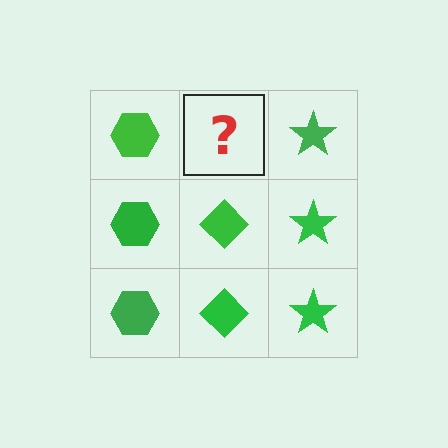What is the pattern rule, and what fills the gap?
The rule is that each column has a consistent shape. The gap should be filled with a green diamond.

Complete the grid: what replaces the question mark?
The question mark should be replaced with a green diamond.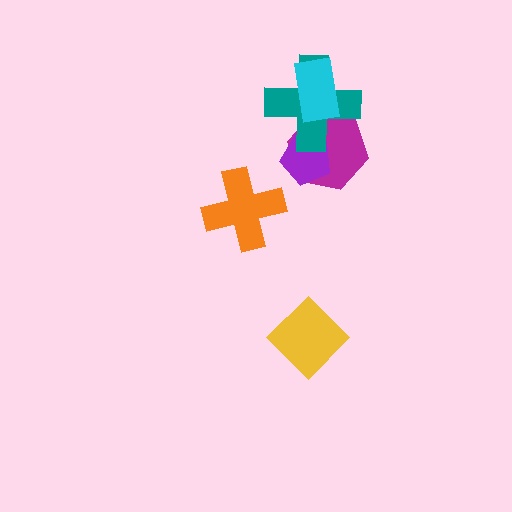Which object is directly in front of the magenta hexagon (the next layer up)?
The purple pentagon is directly in front of the magenta hexagon.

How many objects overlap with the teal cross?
3 objects overlap with the teal cross.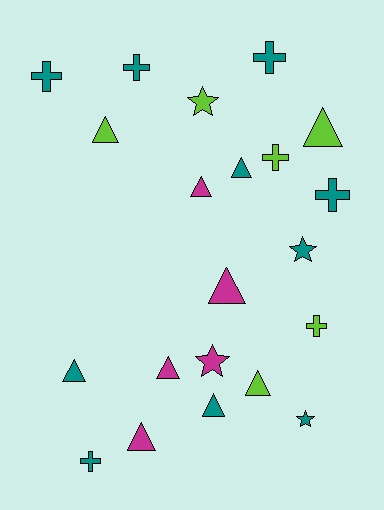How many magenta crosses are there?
There are no magenta crosses.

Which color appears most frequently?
Teal, with 10 objects.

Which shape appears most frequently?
Triangle, with 10 objects.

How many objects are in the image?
There are 21 objects.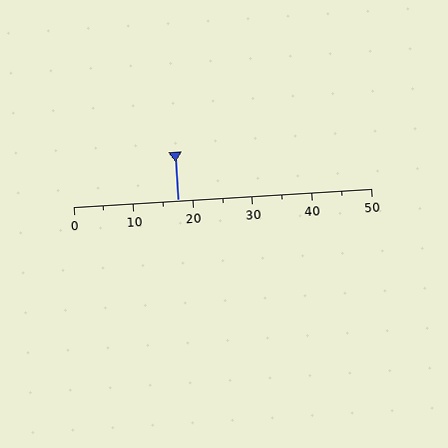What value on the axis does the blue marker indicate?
The marker indicates approximately 17.5.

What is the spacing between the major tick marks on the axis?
The major ticks are spaced 10 apart.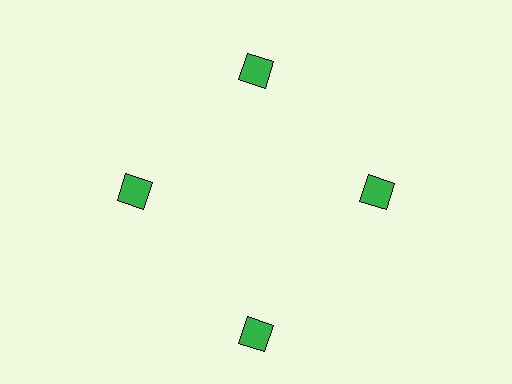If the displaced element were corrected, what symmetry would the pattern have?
It would have 4-fold rotational symmetry — the pattern would map onto itself every 90 degrees.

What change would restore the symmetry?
The symmetry would be restored by moving it inward, back onto the ring so that all 4 diamonds sit at equal angles and equal distance from the center.